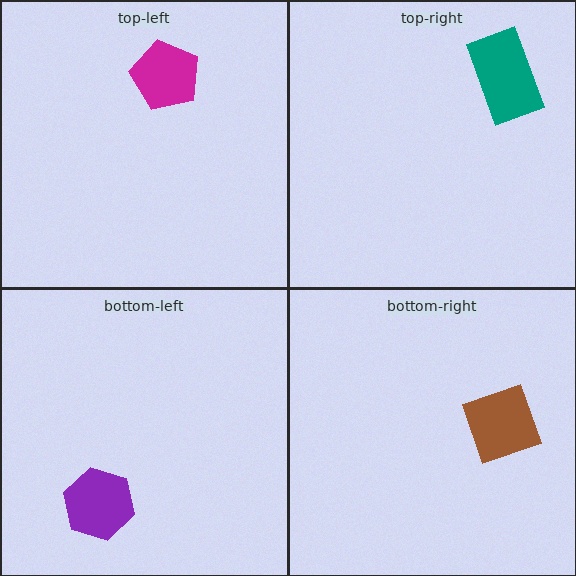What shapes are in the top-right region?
The teal rectangle.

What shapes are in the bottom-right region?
The brown diamond.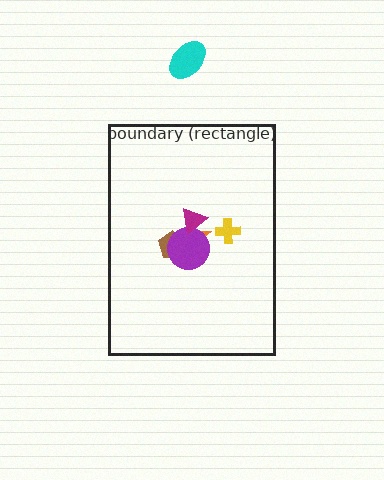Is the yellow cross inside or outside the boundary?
Inside.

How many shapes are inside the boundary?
5 inside, 1 outside.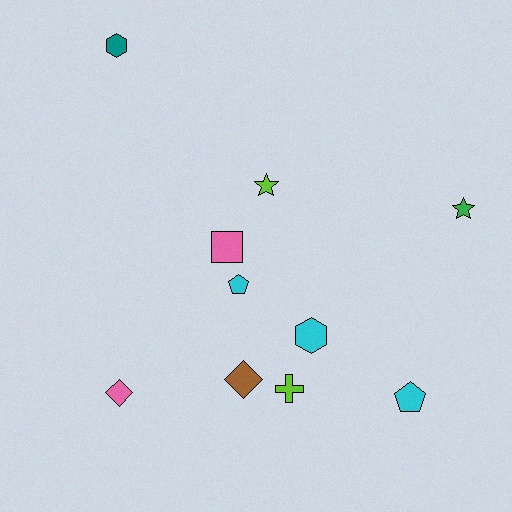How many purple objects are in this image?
There are no purple objects.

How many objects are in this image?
There are 10 objects.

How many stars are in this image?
There are 2 stars.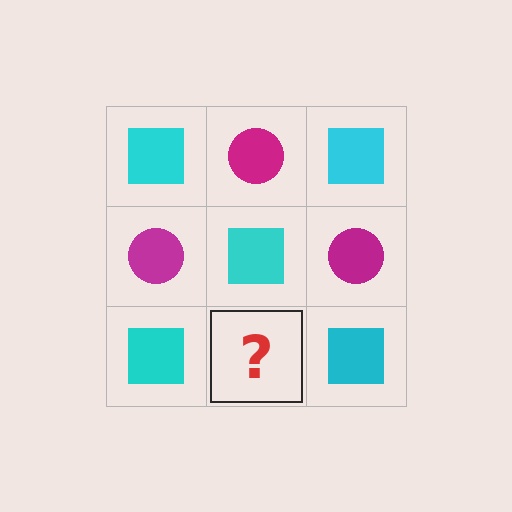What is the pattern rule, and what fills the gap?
The rule is that it alternates cyan square and magenta circle in a checkerboard pattern. The gap should be filled with a magenta circle.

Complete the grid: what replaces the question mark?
The question mark should be replaced with a magenta circle.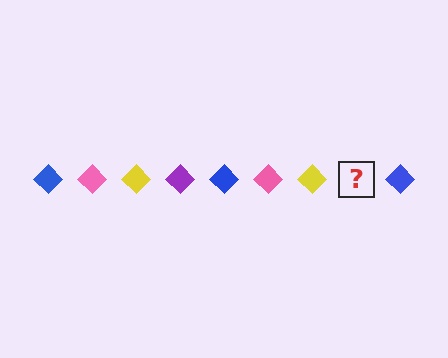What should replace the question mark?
The question mark should be replaced with a purple diamond.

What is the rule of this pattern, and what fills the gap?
The rule is that the pattern cycles through blue, pink, yellow, purple diamonds. The gap should be filled with a purple diamond.